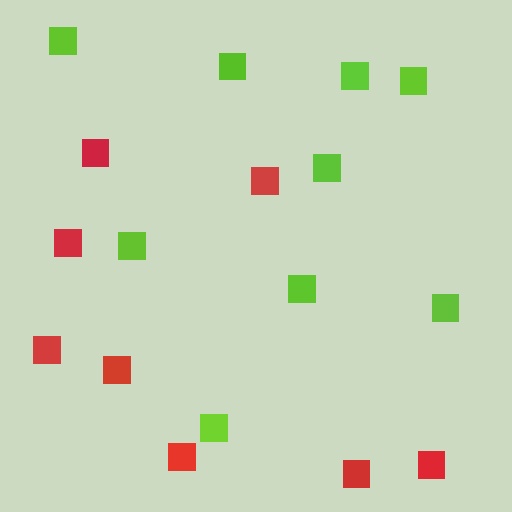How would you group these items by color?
There are 2 groups: one group of lime squares (9) and one group of red squares (8).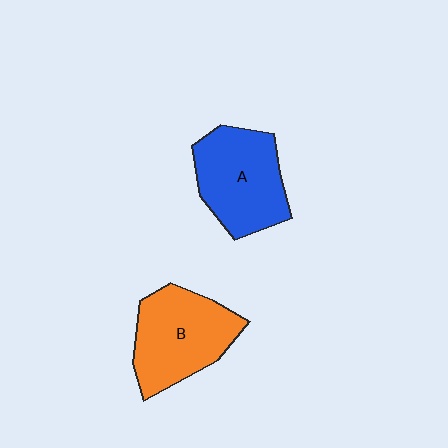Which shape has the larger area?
Shape B (orange).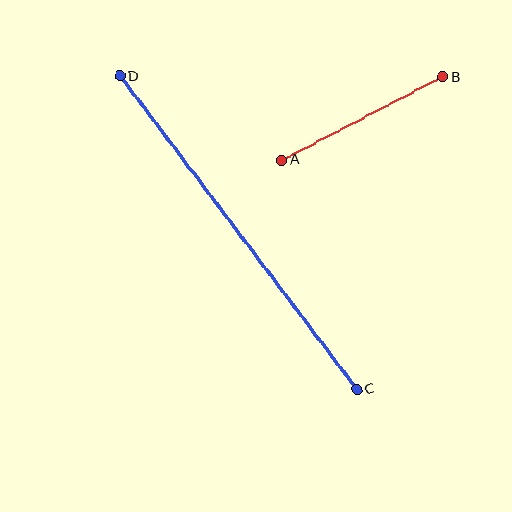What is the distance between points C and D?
The distance is approximately 393 pixels.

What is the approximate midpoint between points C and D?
The midpoint is at approximately (238, 233) pixels.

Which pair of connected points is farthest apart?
Points C and D are farthest apart.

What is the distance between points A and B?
The distance is approximately 181 pixels.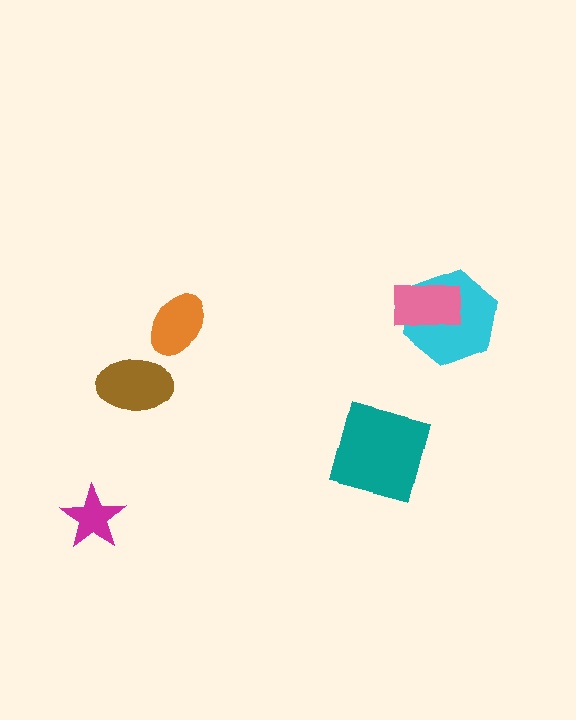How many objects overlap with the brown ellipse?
0 objects overlap with the brown ellipse.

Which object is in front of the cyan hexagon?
The pink rectangle is in front of the cyan hexagon.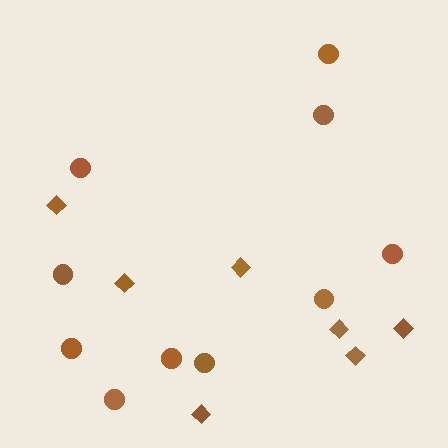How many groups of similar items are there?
There are 2 groups: one group of circles (10) and one group of diamonds (7).